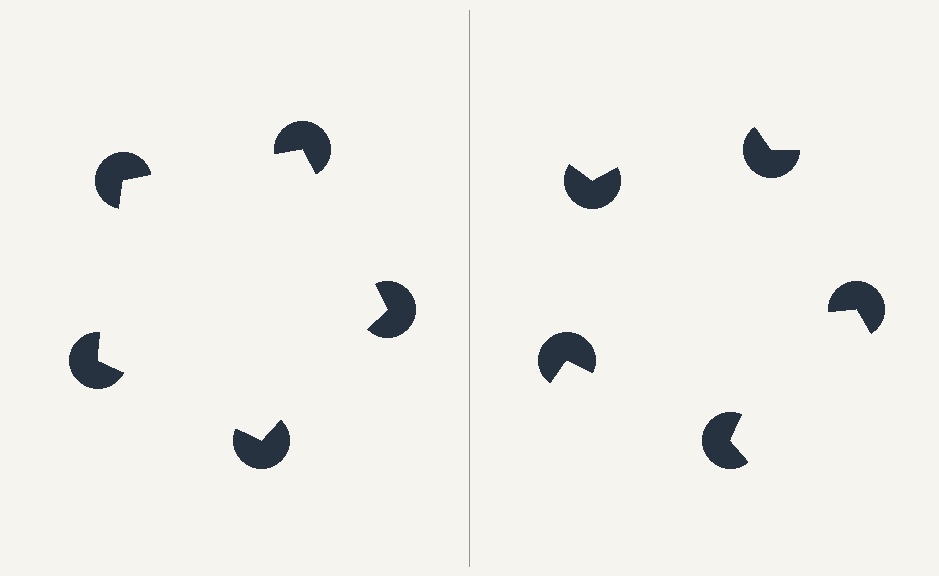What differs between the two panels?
The pac-man discs are positioned identically on both sides; only the wedge orientations differ. On the left they align to a pentagon; on the right they are misaligned.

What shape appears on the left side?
An illusory pentagon.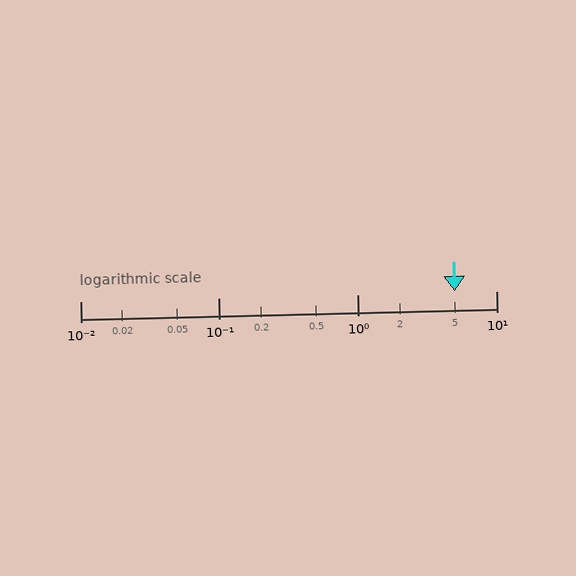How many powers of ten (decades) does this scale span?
The scale spans 3 decades, from 0.01 to 10.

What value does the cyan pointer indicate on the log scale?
The pointer indicates approximately 5.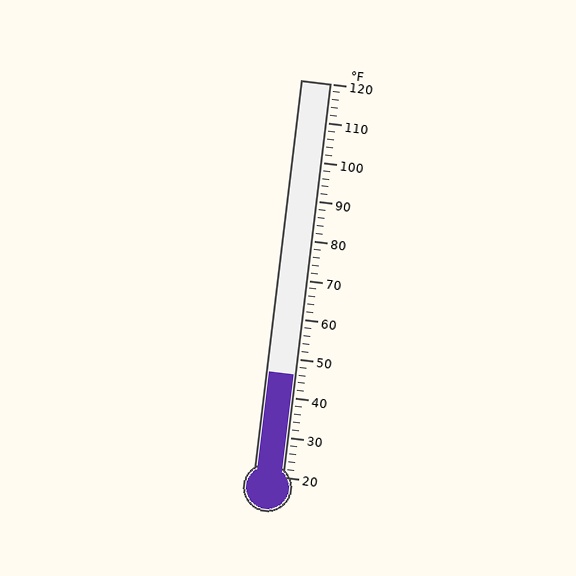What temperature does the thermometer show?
The thermometer shows approximately 46°F.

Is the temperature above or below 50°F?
The temperature is below 50°F.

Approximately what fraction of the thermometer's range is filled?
The thermometer is filled to approximately 25% of its range.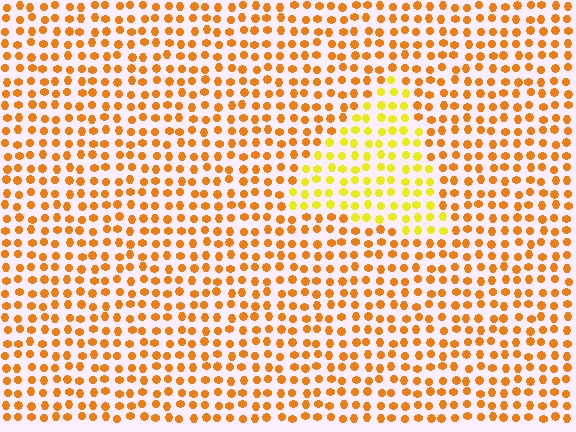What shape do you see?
I see a triangle.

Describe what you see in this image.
The image is filled with small orange elements in a uniform arrangement. A triangle-shaped region is visible where the elements are tinted to a slightly different hue, forming a subtle color boundary.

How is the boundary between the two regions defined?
The boundary is defined purely by a slight shift in hue (about 31 degrees). Spacing, size, and orientation are identical on both sides.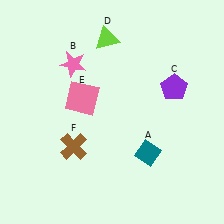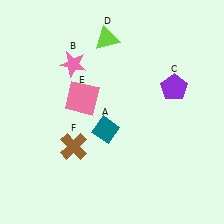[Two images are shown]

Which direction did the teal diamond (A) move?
The teal diamond (A) moved left.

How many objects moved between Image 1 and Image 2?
1 object moved between the two images.